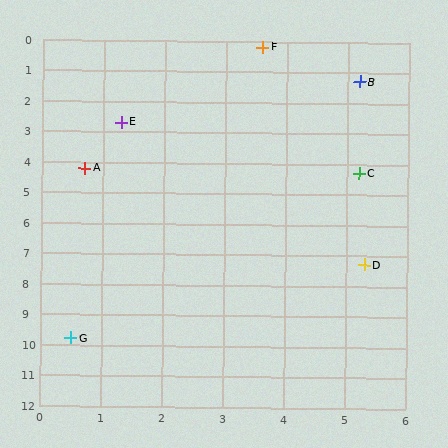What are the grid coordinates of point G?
Point G is at approximately (0.5, 9.8).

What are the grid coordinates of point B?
Point B is at approximately (5.2, 1.3).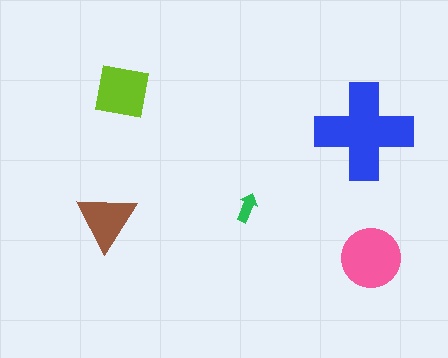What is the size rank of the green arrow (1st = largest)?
5th.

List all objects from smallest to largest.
The green arrow, the brown triangle, the lime square, the pink circle, the blue cross.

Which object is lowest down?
The pink circle is bottommost.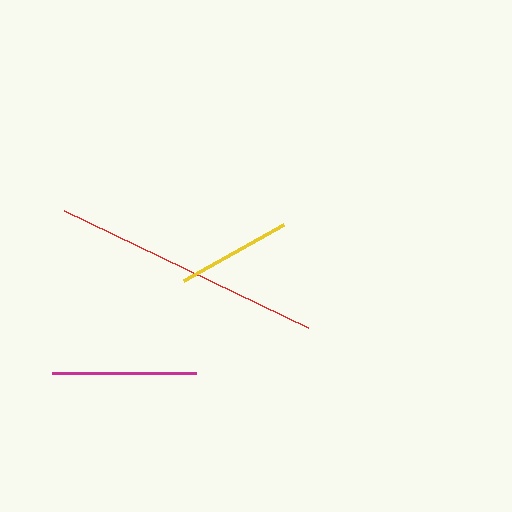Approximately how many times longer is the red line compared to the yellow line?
The red line is approximately 2.4 times the length of the yellow line.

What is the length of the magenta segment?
The magenta segment is approximately 144 pixels long.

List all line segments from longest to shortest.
From longest to shortest: red, magenta, yellow.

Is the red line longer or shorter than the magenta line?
The red line is longer than the magenta line.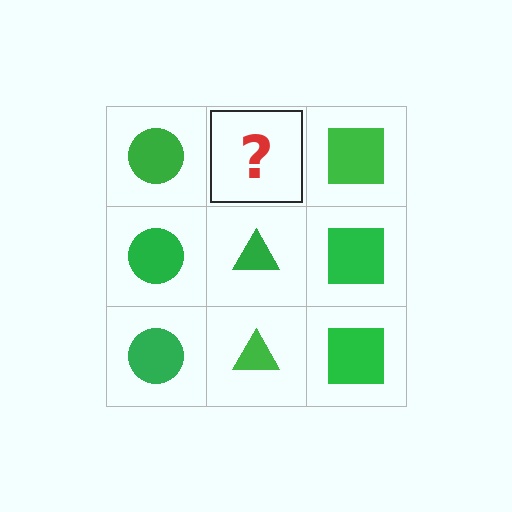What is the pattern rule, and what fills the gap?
The rule is that each column has a consistent shape. The gap should be filled with a green triangle.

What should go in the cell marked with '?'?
The missing cell should contain a green triangle.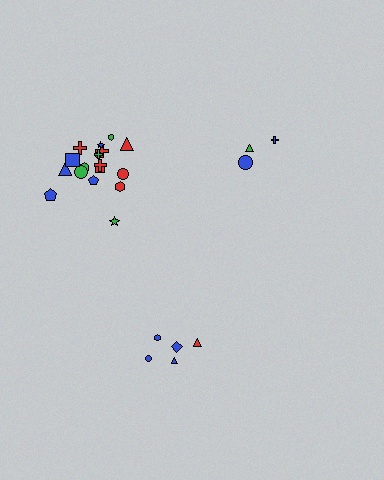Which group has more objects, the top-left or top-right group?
The top-left group.